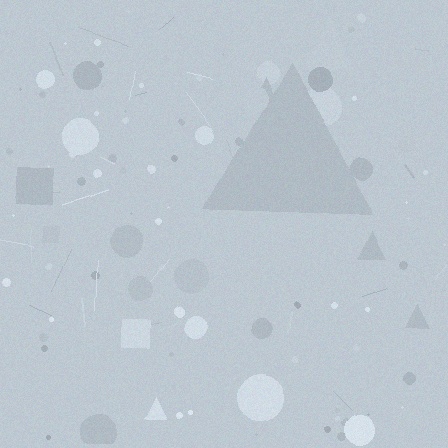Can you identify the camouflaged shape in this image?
The camouflaged shape is a triangle.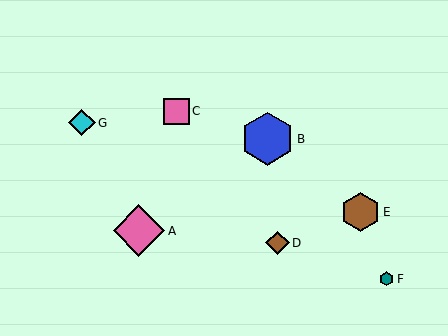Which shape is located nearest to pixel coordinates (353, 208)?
The brown hexagon (labeled E) at (361, 212) is nearest to that location.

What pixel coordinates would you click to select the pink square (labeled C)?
Click at (176, 111) to select the pink square C.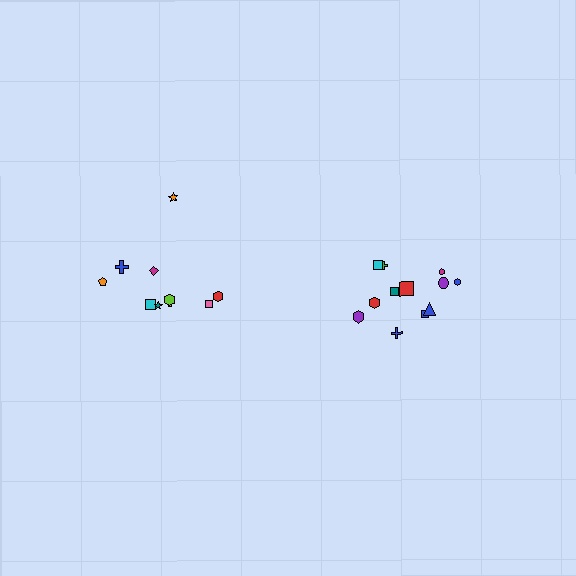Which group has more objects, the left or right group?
The right group.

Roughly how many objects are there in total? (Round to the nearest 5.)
Roughly 20 objects in total.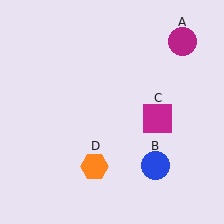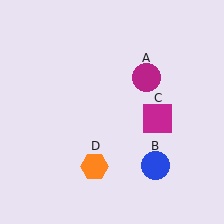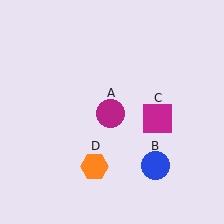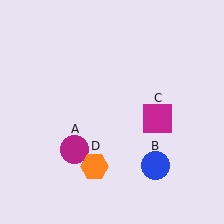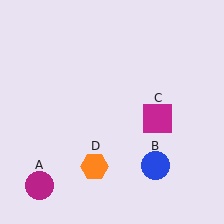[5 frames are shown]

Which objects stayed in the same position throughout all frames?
Blue circle (object B) and magenta square (object C) and orange hexagon (object D) remained stationary.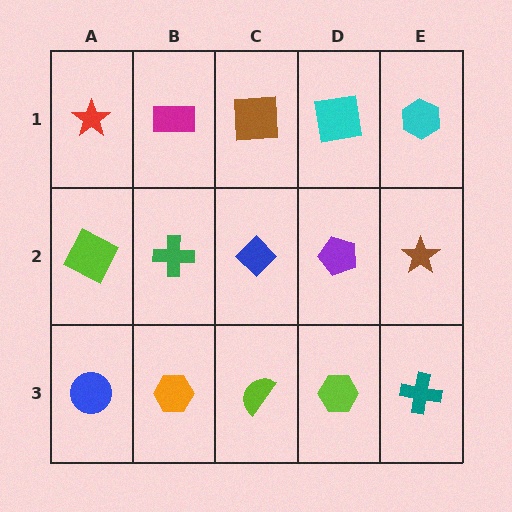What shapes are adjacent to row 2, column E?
A cyan hexagon (row 1, column E), a teal cross (row 3, column E), a purple pentagon (row 2, column D).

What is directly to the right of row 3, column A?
An orange hexagon.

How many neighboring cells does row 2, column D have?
4.